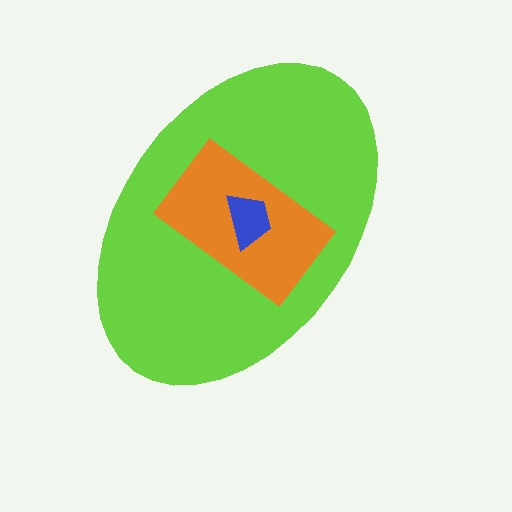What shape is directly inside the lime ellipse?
The orange rectangle.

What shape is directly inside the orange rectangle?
The blue trapezoid.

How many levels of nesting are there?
3.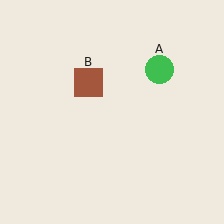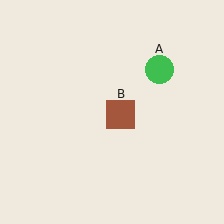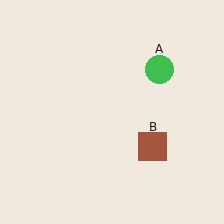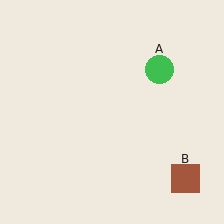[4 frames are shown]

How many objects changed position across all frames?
1 object changed position: brown square (object B).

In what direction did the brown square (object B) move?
The brown square (object B) moved down and to the right.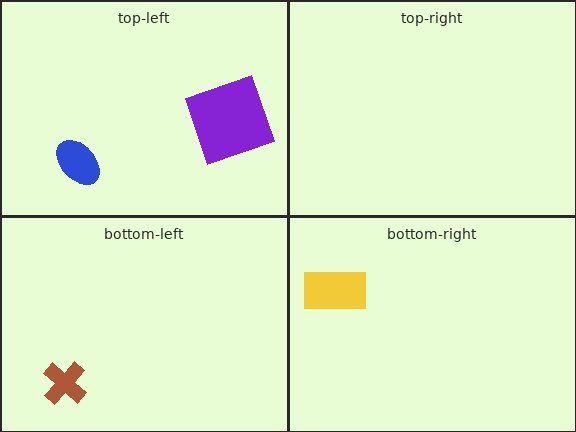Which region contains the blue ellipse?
The top-left region.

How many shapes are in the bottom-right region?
1.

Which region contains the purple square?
The top-left region.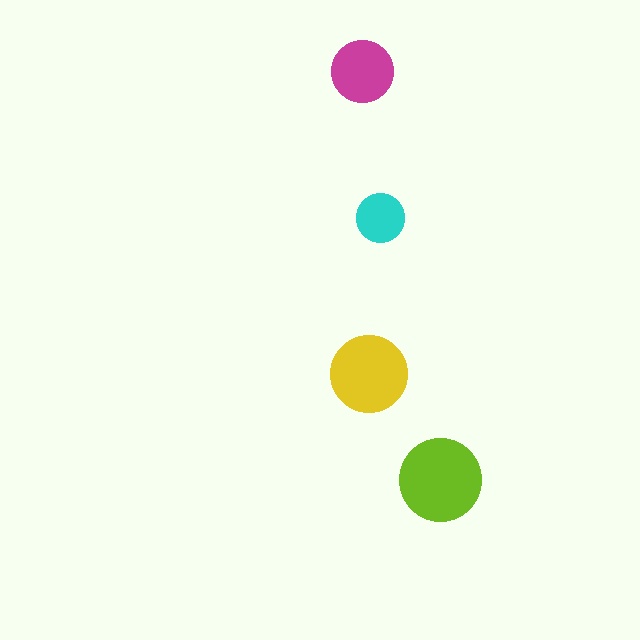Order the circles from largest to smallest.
the lime one, the yellow one, the magenta one, the cyan one.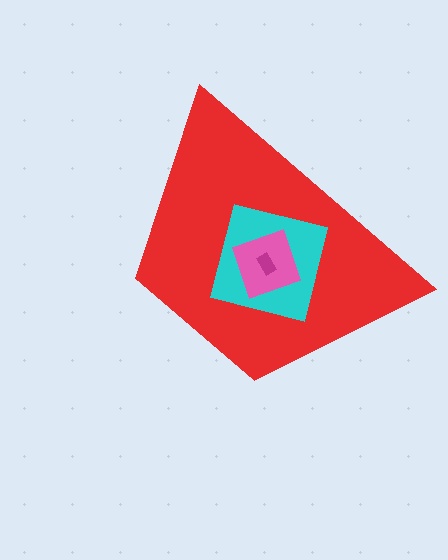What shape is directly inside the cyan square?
The pink diamond.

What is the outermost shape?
The red trapezoid.